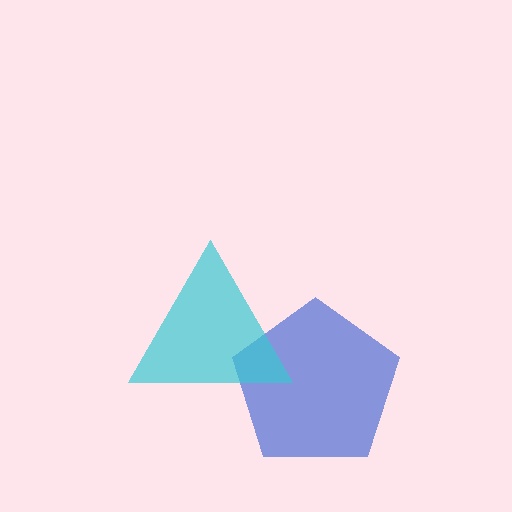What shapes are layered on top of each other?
The layered shapes are: a blue pentagon, a cyan triangle.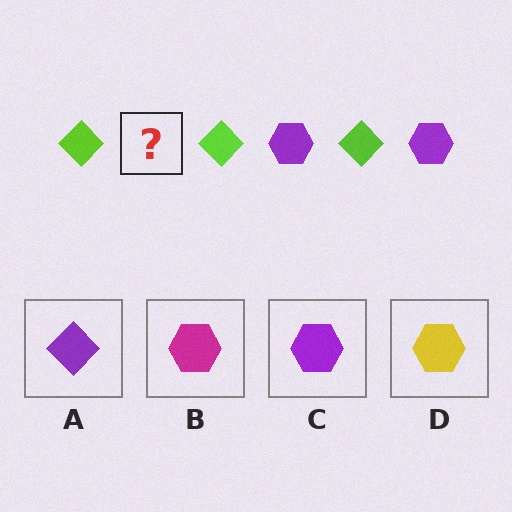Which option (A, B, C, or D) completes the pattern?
C.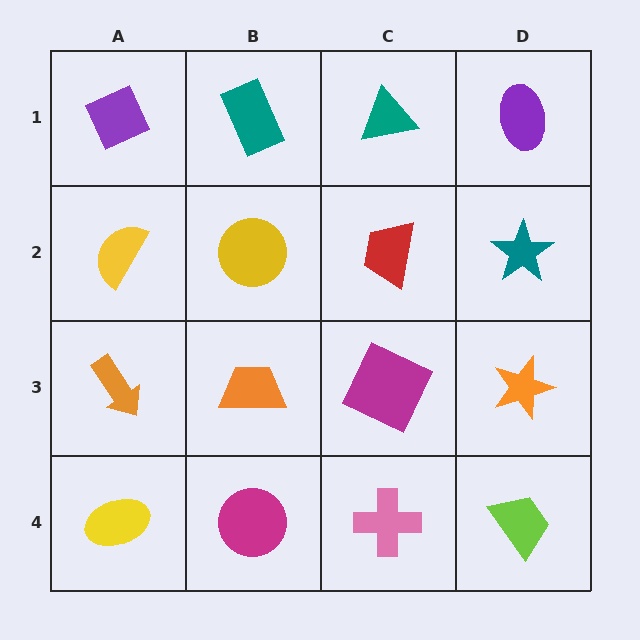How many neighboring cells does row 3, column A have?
3.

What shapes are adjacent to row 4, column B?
An orange trapezoid (row 3, column B), a yellow ellipse (row 4, column A), a pink cross (row 4, column C).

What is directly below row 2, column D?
An orange star.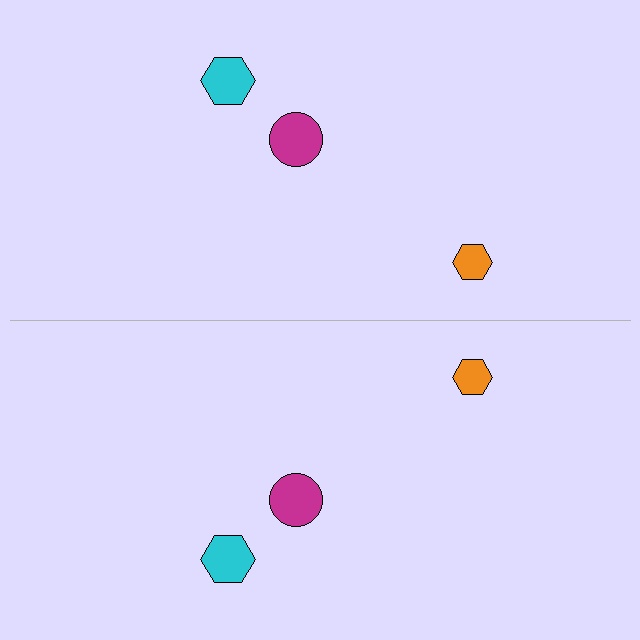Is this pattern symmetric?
Yes, this pattern has bilateral (reflection) symmetry.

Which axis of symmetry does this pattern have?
The pattern has a horizontal axis of symmetry running through the center of the image.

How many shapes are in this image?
There are 6 shapes in this image.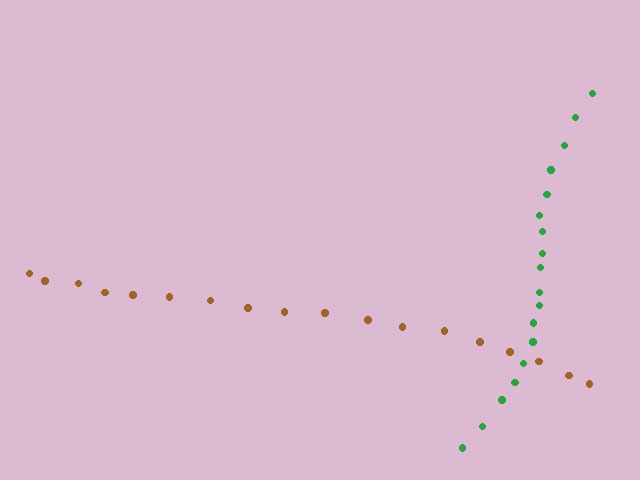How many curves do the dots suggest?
There are 2 distinct paths.